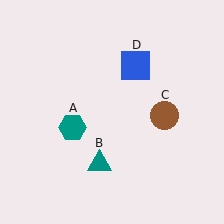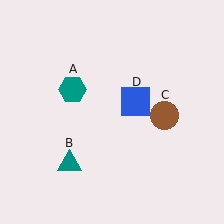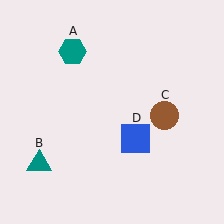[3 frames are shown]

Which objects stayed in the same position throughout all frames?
Brown circle (object C) remained stationary.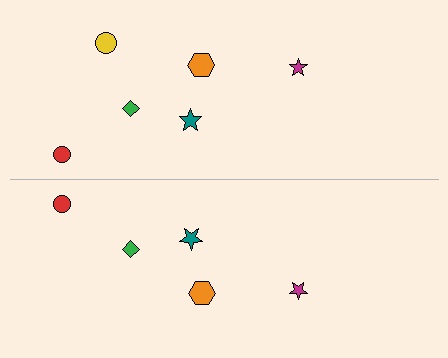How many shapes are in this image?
There are 11 shapes in this image.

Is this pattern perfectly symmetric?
No, the pattern is not perfectly symmetric. A yellow circle is missing from the bottom side.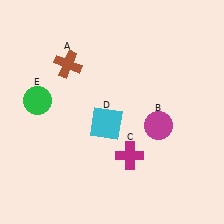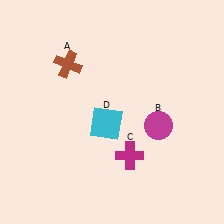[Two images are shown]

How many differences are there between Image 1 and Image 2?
There is 1 difference between the two images.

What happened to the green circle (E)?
The green circle (E) was removed in Image 2. It was in the top-left area of Image 1.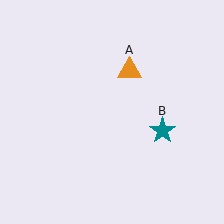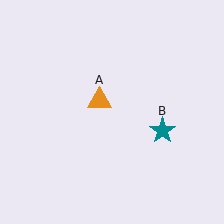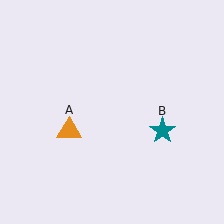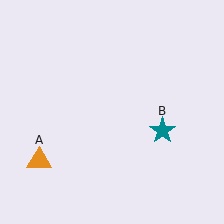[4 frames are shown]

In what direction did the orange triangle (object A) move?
The orange triangle (object A) moved down and to the left.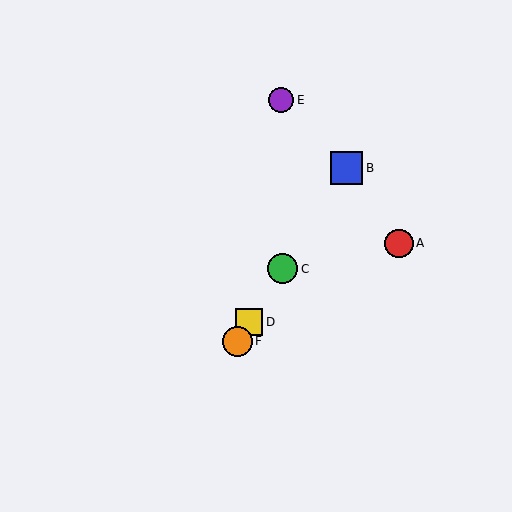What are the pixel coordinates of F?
Object F is at (237, 341).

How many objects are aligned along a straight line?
4 objects (B, C, D, F) are aligned along a straight line.